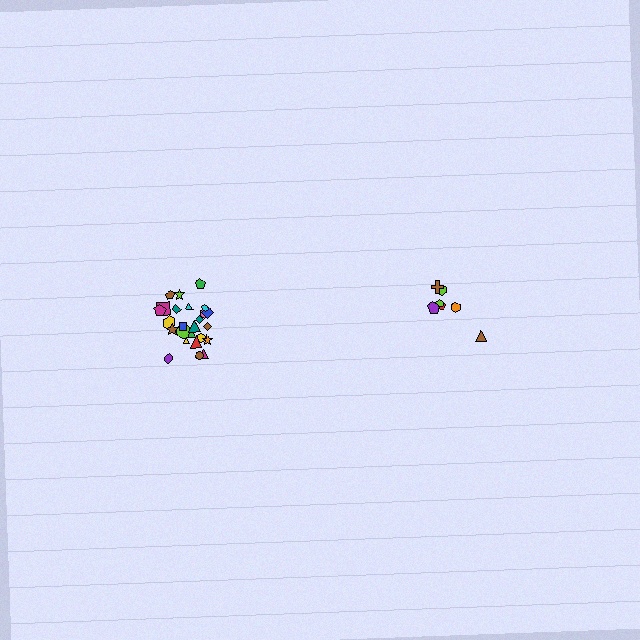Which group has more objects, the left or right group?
The left group.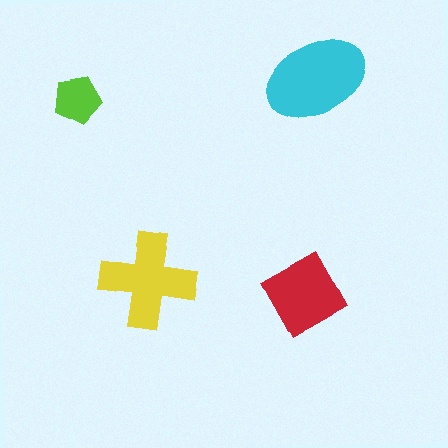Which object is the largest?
The cyan ellipse.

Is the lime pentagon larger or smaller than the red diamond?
Smaller.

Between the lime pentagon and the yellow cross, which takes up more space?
The yellow cross.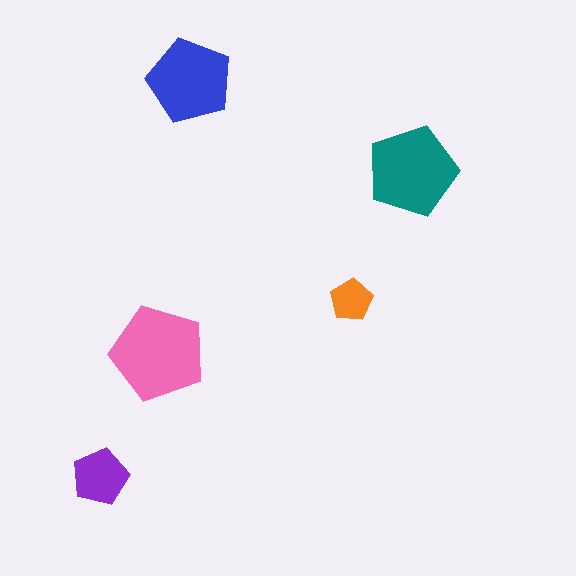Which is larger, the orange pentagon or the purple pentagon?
The purple one.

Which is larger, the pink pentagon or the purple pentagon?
The pink one.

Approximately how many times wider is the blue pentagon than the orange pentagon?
About 2 times wider.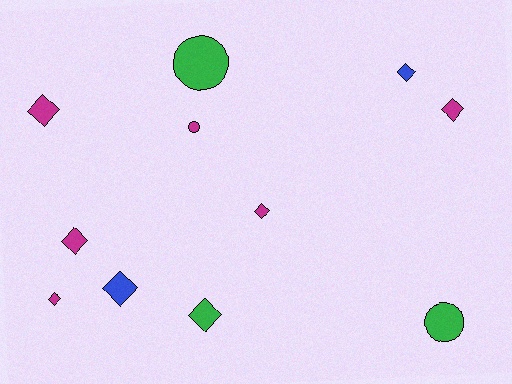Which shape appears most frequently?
Diamond, with 8 objects.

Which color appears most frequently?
Magenta, with 6 objects.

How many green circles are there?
There are 2 green circles.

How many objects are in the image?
There are 11 objects.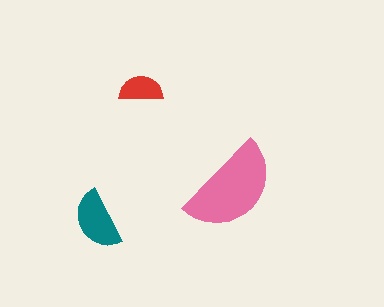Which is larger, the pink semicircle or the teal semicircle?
The pink one.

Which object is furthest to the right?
The pink semicircle is rightmost.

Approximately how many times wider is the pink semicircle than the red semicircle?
About 2 times wider.